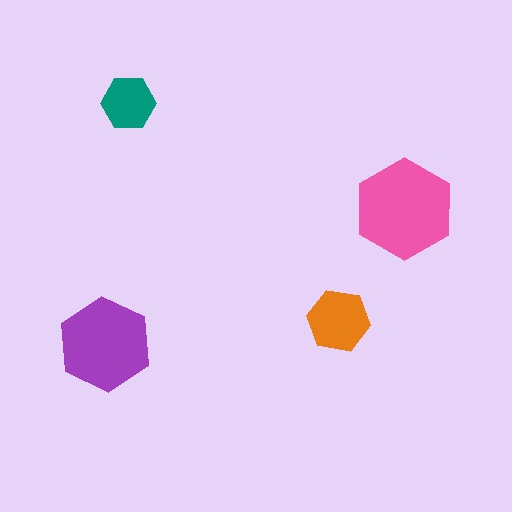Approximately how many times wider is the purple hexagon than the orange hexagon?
About 1.5 times wider.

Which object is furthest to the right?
The pink hexagon is rightmost.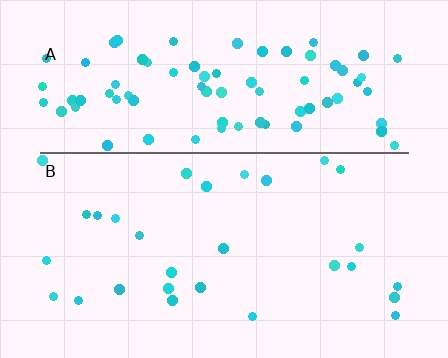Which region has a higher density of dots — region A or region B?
A (the top).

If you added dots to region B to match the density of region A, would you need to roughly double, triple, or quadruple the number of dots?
Approximately triple.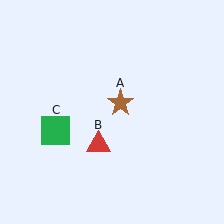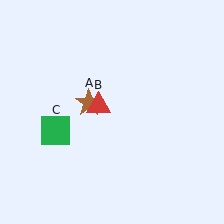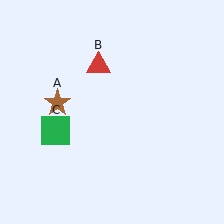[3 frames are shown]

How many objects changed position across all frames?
2 objects changed position: brown star (object A), red triangle (object B).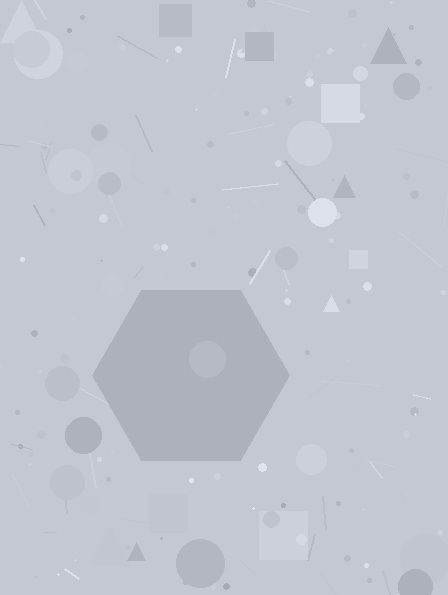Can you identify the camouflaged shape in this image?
The camouflaged shape is a hexagon.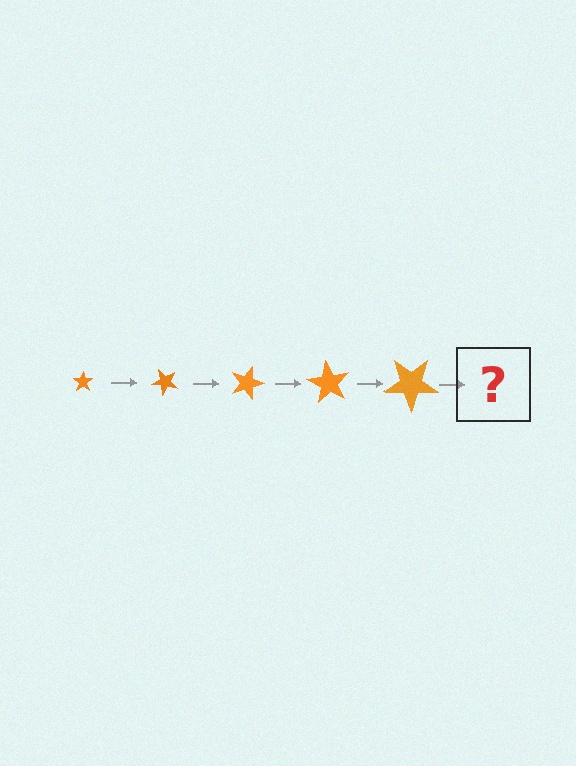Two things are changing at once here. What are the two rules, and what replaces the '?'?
The two rules are that the star grows larger each step and it rotates 45 degrees each step. The '?' should be a star, larger than the previous one and rotated 225 degrees from the start.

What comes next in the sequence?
The next element should be a star, larger than the previous one and rotated 225 degrees from the start.